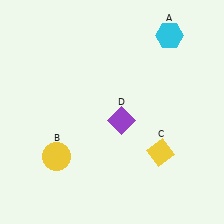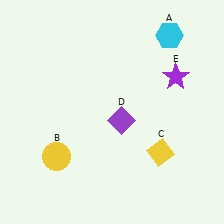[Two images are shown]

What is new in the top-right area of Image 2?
A purple star (E) was added in the top-right area of Image 2.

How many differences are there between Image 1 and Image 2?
There is 1 difference between the two images.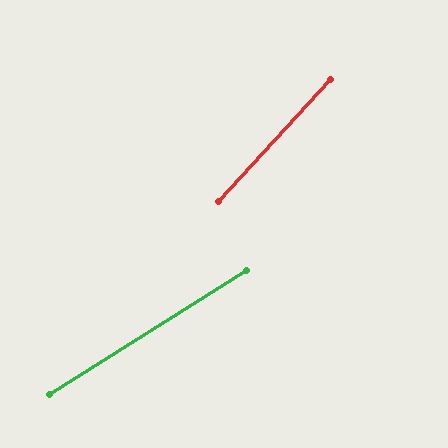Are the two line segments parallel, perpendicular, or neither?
Neither parallel nor perpendicular — they differ by about 15°.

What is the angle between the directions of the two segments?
Approximately 15 degrees.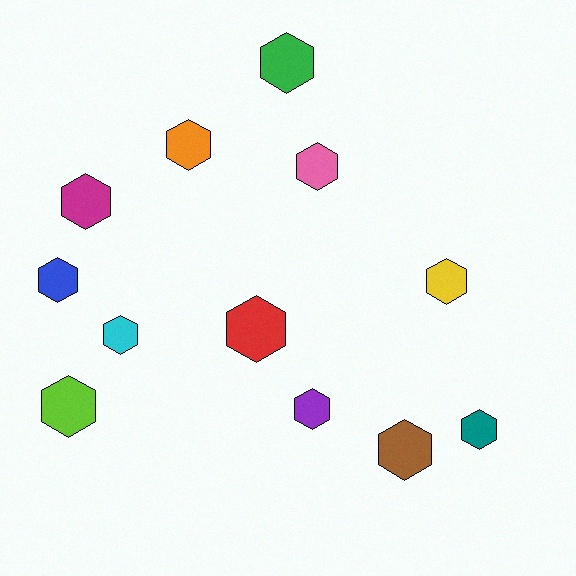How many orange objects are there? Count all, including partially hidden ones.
There is 1 orange object.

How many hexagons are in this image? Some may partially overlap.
There are 12 hexagons.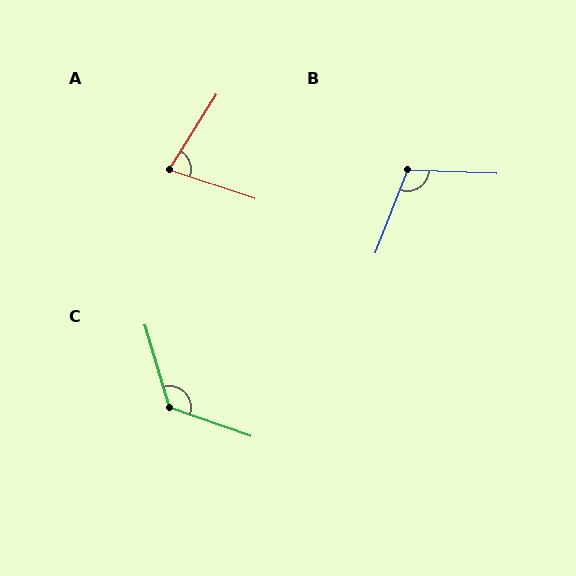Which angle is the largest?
C, at approximately 126 degrees.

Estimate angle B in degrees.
Approximately 109 degrees.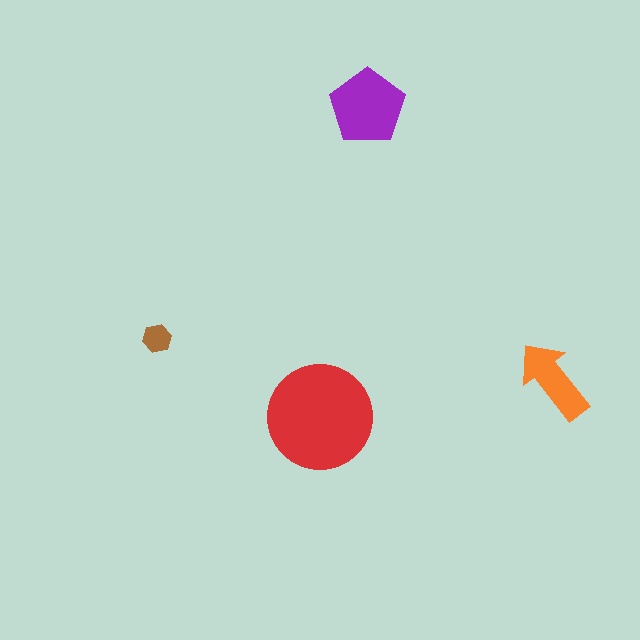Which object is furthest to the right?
The orange arrow is rightmost.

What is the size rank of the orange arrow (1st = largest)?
3rd.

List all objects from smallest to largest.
The brown hexagon, the orange arrow, the purple pentagon, the red circle.